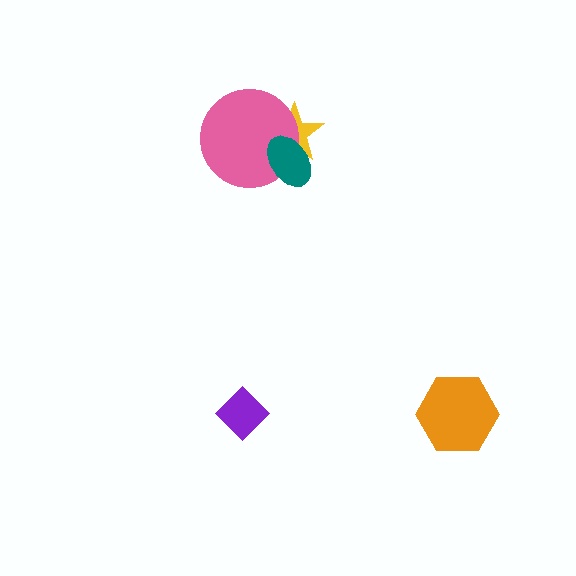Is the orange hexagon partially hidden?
No, no other shape covers it.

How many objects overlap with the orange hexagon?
0 objects overlap with the orange hexagon.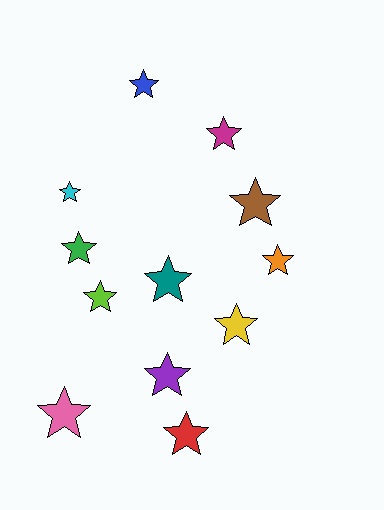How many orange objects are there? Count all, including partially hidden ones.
There is 1 orange object.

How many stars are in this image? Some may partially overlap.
There are 12 stars.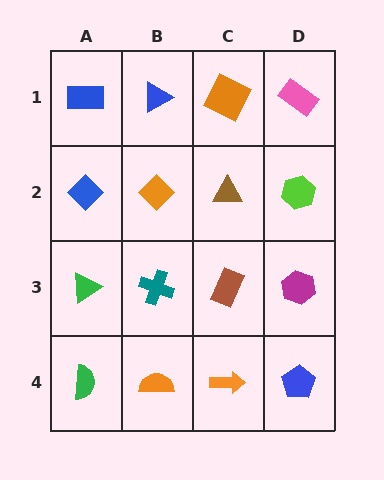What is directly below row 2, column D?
A magenta hexagon.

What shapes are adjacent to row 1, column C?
A brown triangle (row 2, column C), a blue triangle (row 1, column B), a pink rectangle (row 1, column D).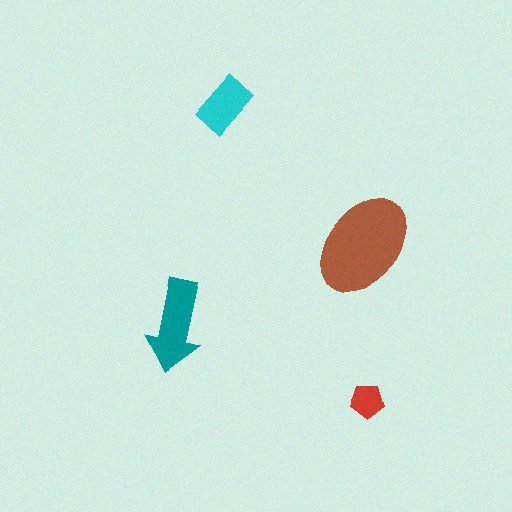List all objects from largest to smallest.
The brown ellipse, the teal arrow, the cyan rectangle, the red pentagon.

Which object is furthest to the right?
The red pentagon is rightmost.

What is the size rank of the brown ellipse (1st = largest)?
1st.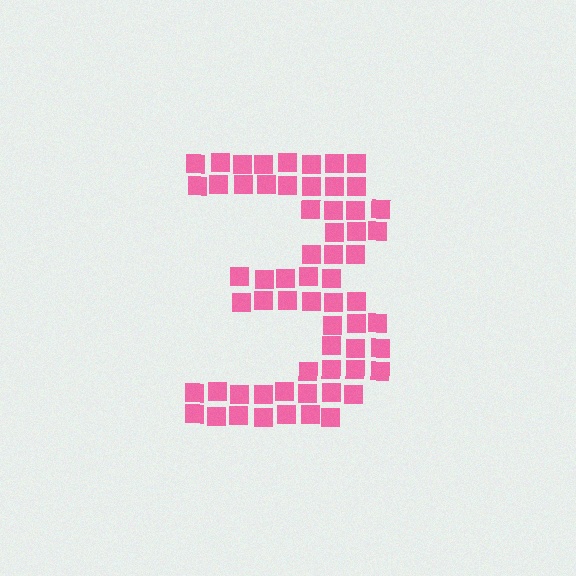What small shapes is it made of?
It is made of small squares.